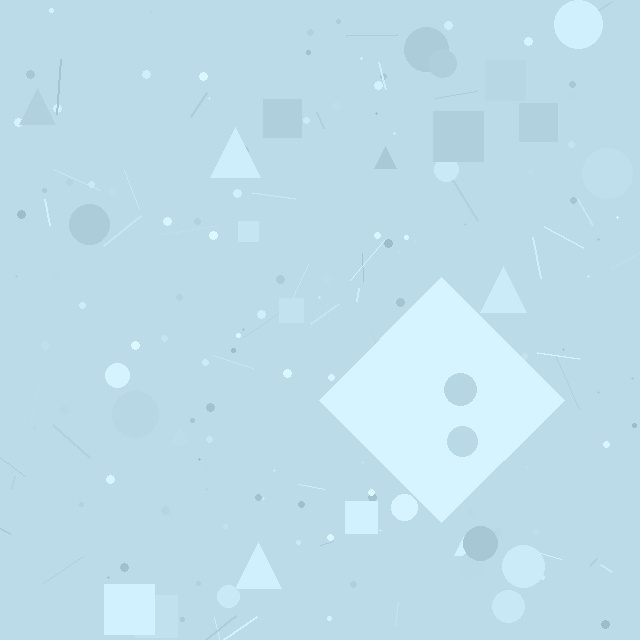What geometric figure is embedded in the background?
A diamond is embedded in the background.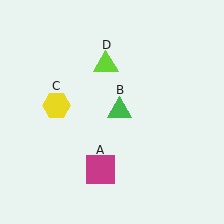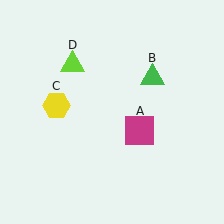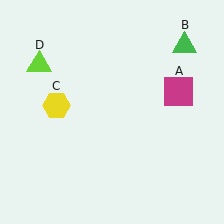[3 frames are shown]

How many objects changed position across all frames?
3 objects changed position: magenta square (object A), green triangle (object B), lime triangle (object D).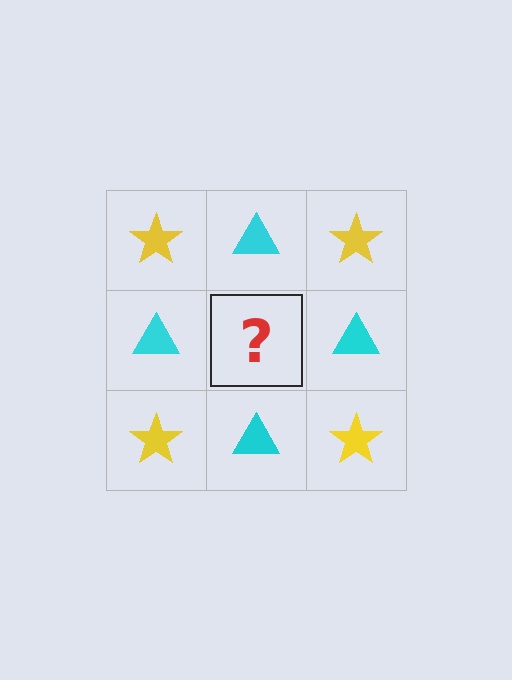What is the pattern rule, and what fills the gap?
The rule is that it alternates yellow star and cyan triangle in a checkerboard pattern. The gap should be filled with a yellow star.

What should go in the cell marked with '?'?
The missing cell should contain a yellow star.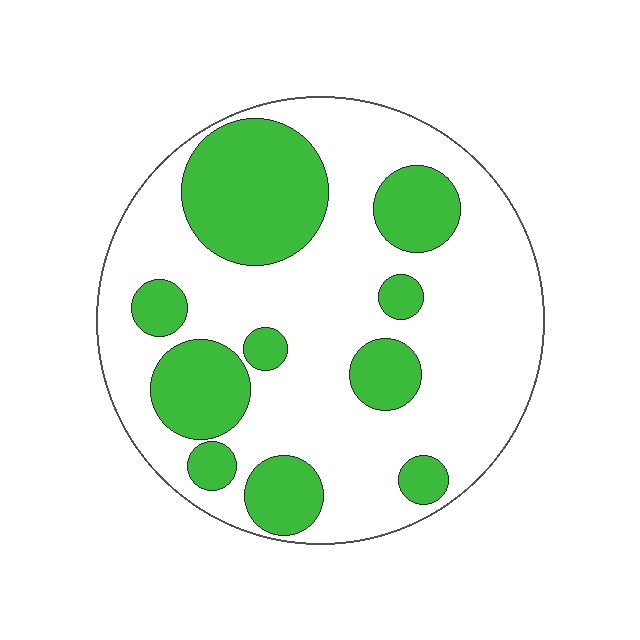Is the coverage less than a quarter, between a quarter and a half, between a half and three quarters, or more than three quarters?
Between a quarter and a half.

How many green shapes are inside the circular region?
10.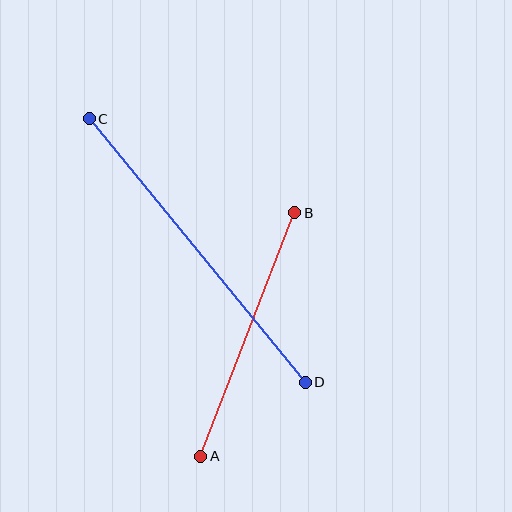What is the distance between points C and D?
The distance is approximately 340 pixels.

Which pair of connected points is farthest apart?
Points C and D are farthest apart.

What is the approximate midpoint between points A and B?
The midpoint is at approximately (248, 334) pixels.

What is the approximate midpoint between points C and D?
The midpoint is at approximately (197, 250) pixels.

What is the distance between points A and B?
The distance is approximately 261 pixels.